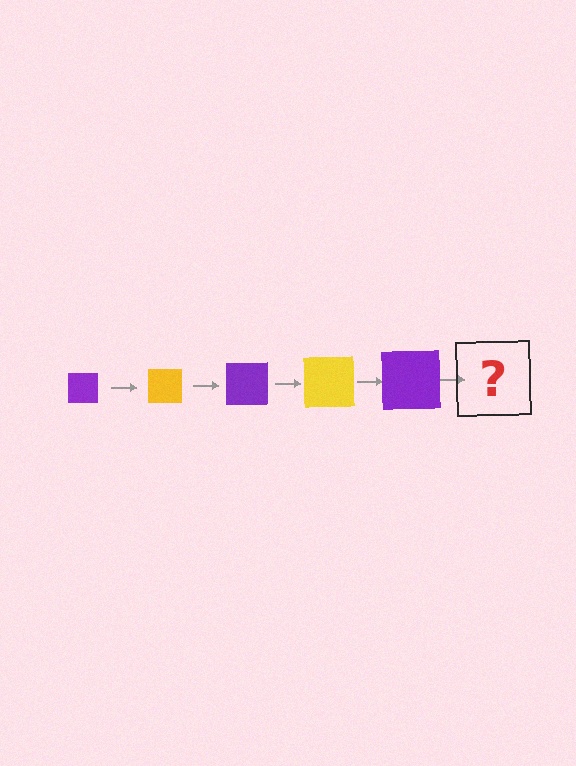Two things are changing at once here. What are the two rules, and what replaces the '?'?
The two rules are that the square grows larger each step and the color cycles through purple and yellow. The '?' should be a yellow square, larger than the previous one.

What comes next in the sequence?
The next element should be a yellow square, larger than the previous one.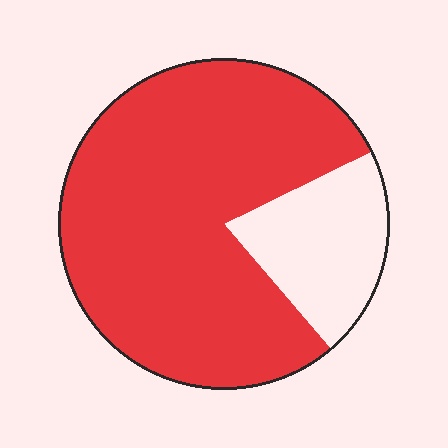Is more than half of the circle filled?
Yes.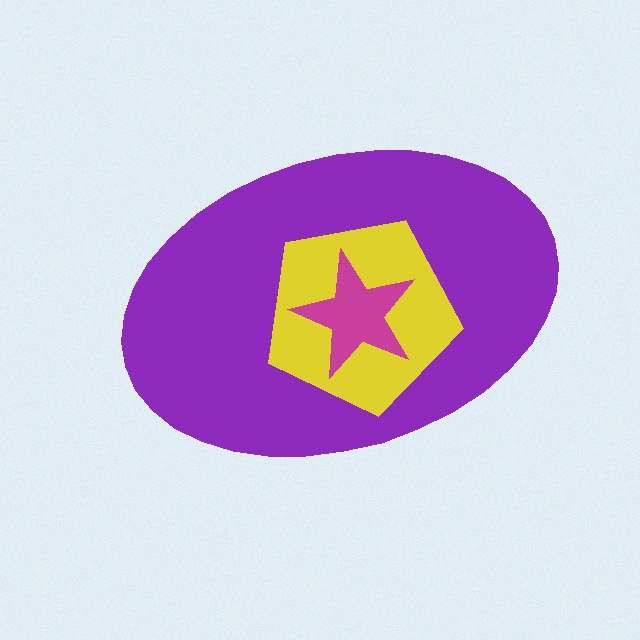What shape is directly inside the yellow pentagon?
The magenta star.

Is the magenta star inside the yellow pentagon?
Yes.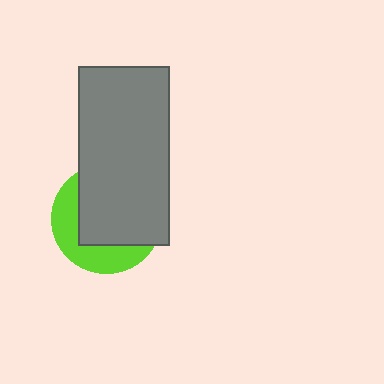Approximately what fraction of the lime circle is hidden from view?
Roughly 64% of the lime circle is hidden behind the gray rectangle.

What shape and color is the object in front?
The object in front is a gray rectangle.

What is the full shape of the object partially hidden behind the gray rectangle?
The partially hidden object is a lime circle.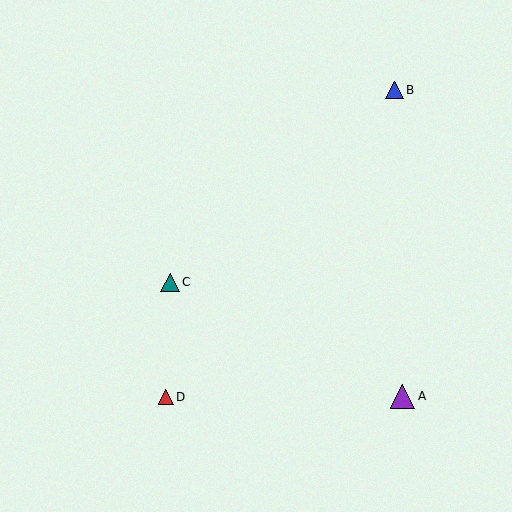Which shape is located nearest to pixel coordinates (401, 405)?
The purple triangle (labeled A) at (402, 396) is nearest to that location.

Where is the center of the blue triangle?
The center of the blue triangle is at (394, 90).